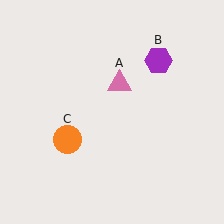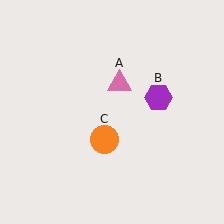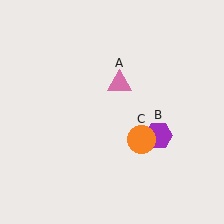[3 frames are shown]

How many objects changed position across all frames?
2 objects changed position: purple hexagon (object B), orange circle (object C).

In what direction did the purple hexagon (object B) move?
The purple hexagon (object B) moved down.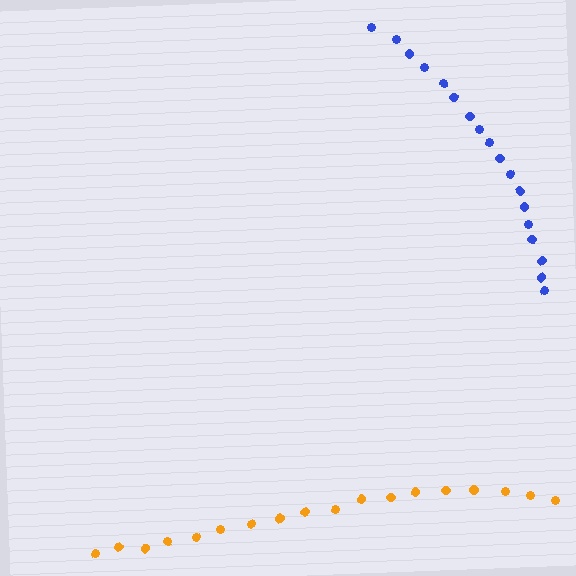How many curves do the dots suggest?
There are 2 distinct paths.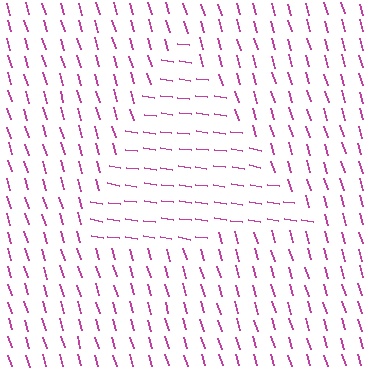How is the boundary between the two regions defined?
The boundary is defined purely by a change in line orientation (approximately 65 degrees difference). All lines are the same color and thickness.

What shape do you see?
I see a triangle.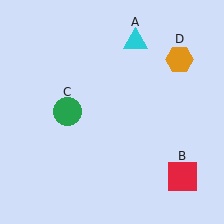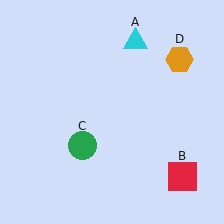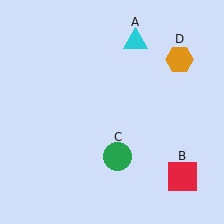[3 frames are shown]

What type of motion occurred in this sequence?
The green circle (object C) rotated counterclockwise around the center of the scene.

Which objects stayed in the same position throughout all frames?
Cyan triangle (object A) and red square (object B) and orange hexagon (object D) remained stationary.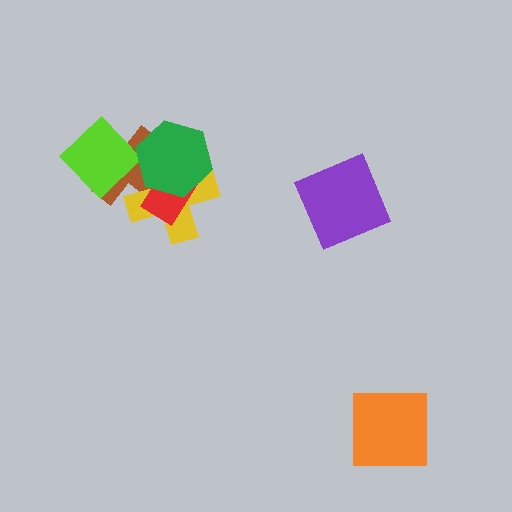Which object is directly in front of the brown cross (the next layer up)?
The yellow cross is directly in front of the brown cross.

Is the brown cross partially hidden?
Yes, it is partially covered by another shape.